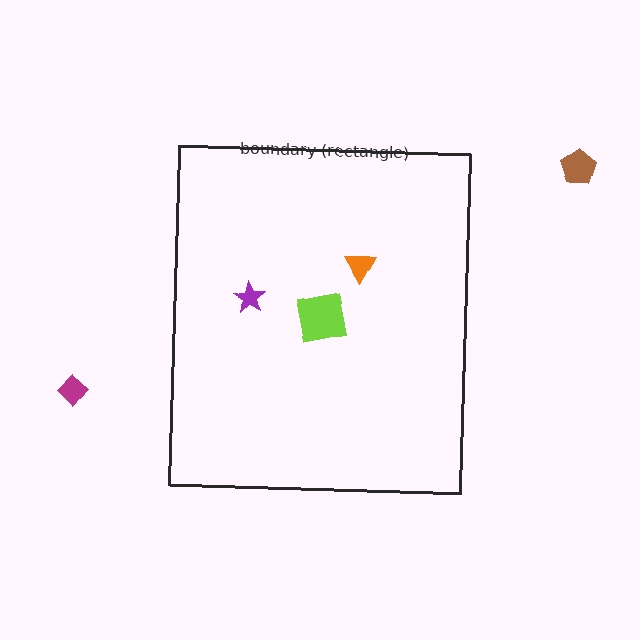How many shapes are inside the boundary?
3 inside, 2 outside.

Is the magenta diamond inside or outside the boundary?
Outside.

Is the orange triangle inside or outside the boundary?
Inside.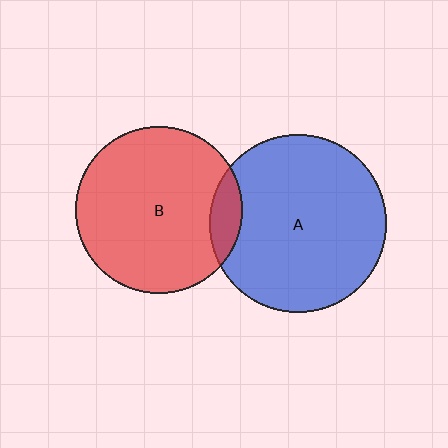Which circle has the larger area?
Circle A (blue).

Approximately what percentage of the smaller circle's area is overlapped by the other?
Approximately 10%.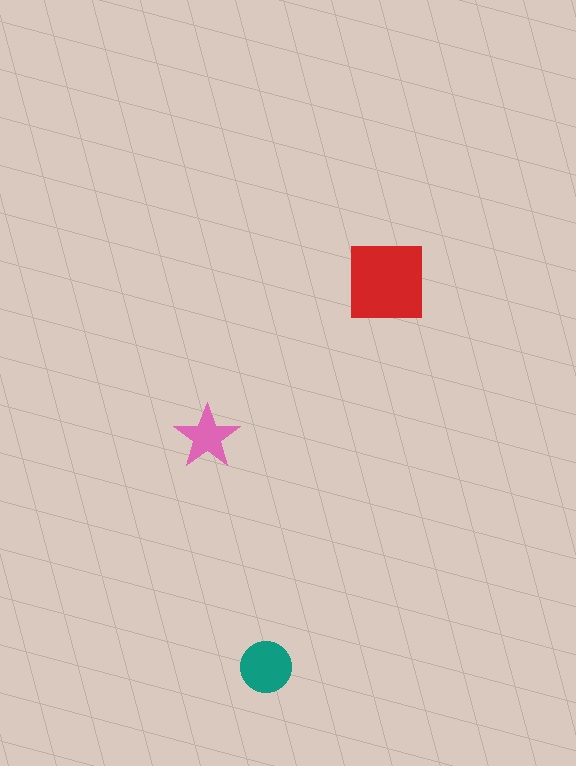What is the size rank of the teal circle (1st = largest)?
2nd.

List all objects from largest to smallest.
The red square, the teal circle, the pink star.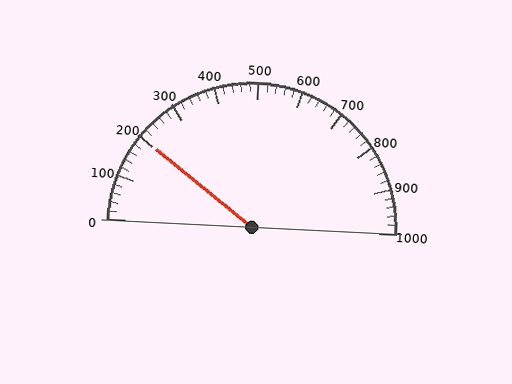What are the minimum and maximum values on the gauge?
The gauge ranges from 0 to 1000.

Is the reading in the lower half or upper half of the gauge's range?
The reading is in the lower half of the range (0 to 1000).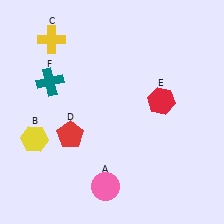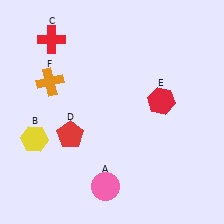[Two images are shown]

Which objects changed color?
C changed from yellow to red. F changed from teal to orange.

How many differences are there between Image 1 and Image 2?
There are 2 differences between the two images.